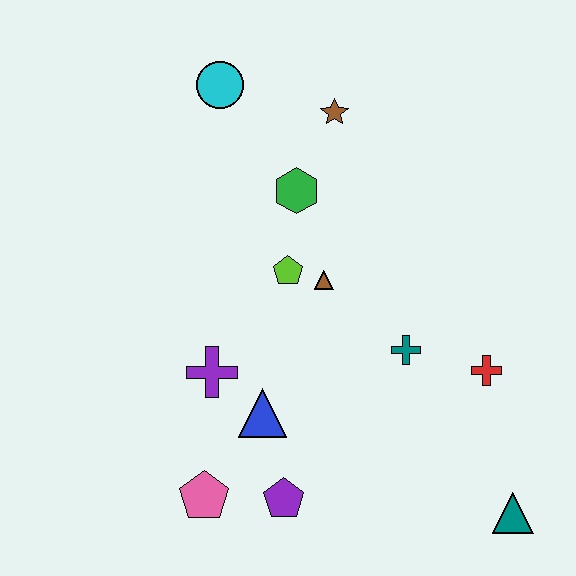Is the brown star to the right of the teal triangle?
No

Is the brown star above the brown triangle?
Yes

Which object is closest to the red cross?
The teal cross is closest to the red cross.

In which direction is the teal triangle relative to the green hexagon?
The teal triangle is below the green hexagon.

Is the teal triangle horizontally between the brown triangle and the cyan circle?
No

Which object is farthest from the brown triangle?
The teal triangle is farthest from the brown triangle.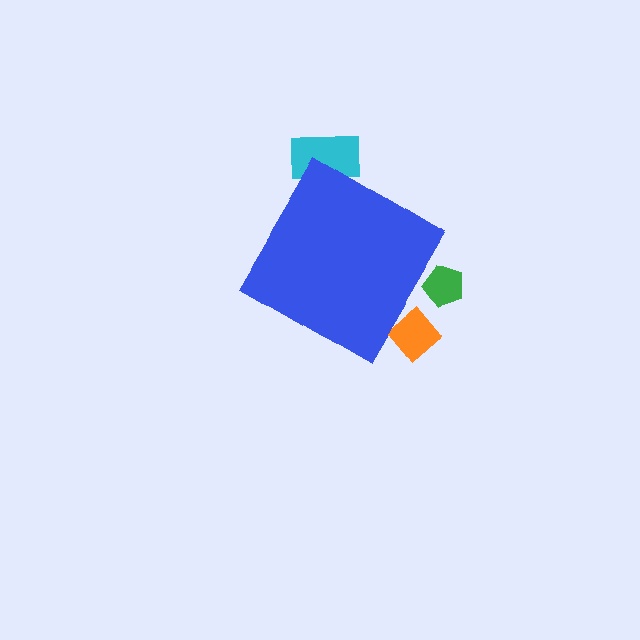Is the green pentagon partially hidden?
Yes, the green pentagon is partially hidden behind the blue diamond.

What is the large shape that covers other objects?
A blue diamond.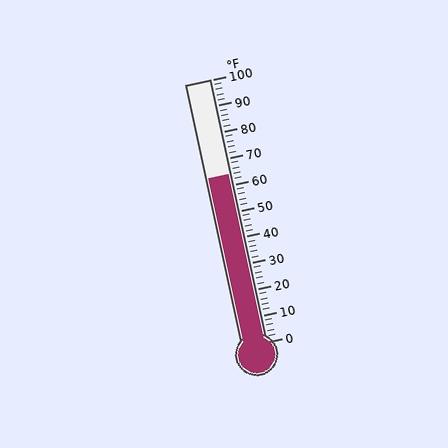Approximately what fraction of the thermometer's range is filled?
The thermometer is filled to approximately 65% of its range.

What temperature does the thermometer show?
The thermometer shows approximately 64°F.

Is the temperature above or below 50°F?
The temperature is above 50°F.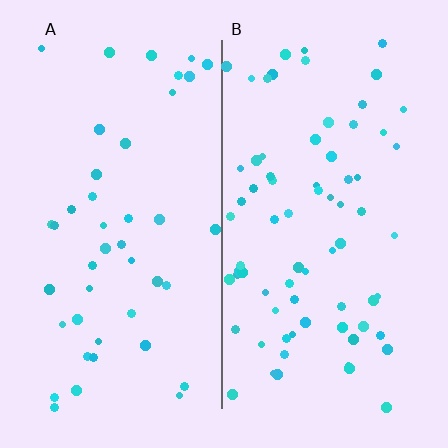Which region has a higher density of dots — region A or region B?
B (the right).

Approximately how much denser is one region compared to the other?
Approximately 1.7× — region B over region A.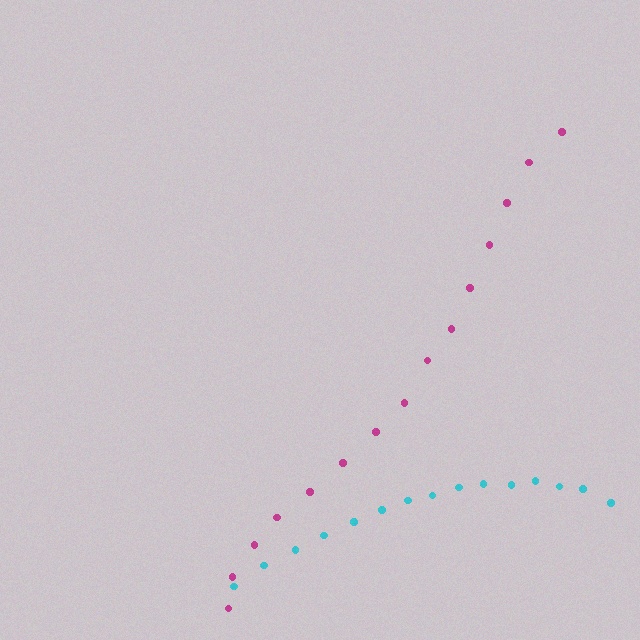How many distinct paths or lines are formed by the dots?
There are 2 distinct paths.